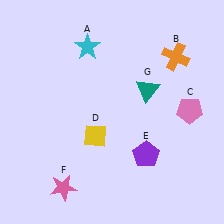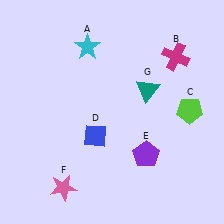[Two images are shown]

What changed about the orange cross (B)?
In Image 1, B is orange. In Image 2, it changed to magenta.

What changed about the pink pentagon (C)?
In Image 1, C is pink. In Image 2, it changed to lime.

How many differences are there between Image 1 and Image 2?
There are 3 differences between the two images.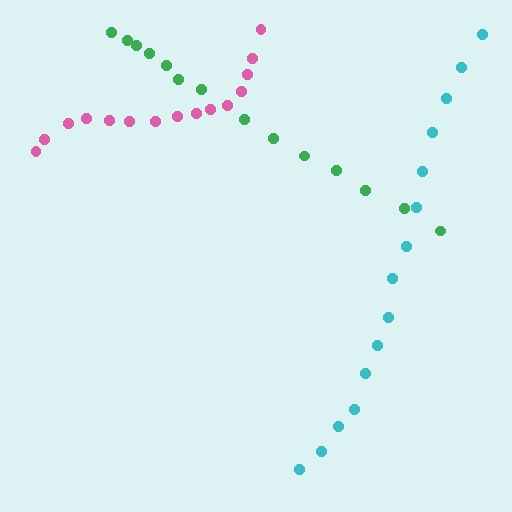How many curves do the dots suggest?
There are 3 distinct paths.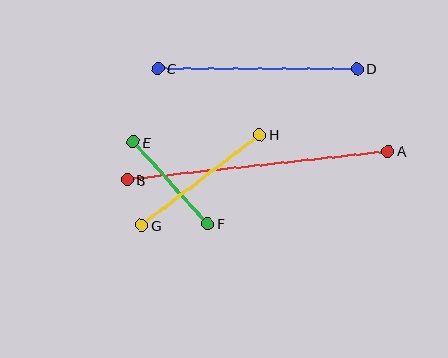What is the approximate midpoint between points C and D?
The midpoint is at approximately (258, 68) pixels.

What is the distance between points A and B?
The distance is approximately 263 pixels.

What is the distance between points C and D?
The distance is approximately 199 pixels.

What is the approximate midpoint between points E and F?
The midpoint is at approximately (170, 183) pixels.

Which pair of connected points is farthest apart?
Points A and B are farthest apart.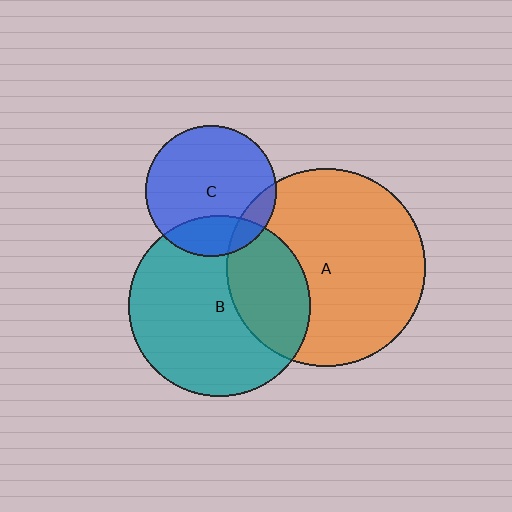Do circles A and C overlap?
Yes.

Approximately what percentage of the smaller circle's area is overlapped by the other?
Approximately 10%.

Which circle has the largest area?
Circle A (orange).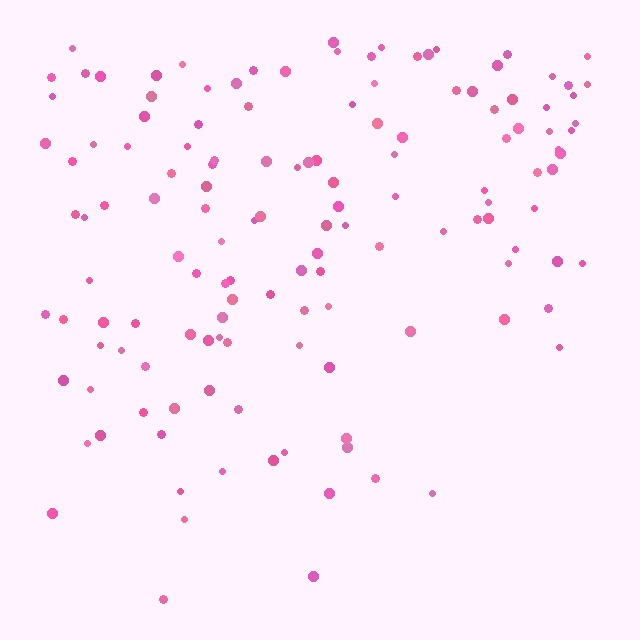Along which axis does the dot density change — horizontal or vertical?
Vertical.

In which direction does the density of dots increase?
From bottom to top, with the top side densest.